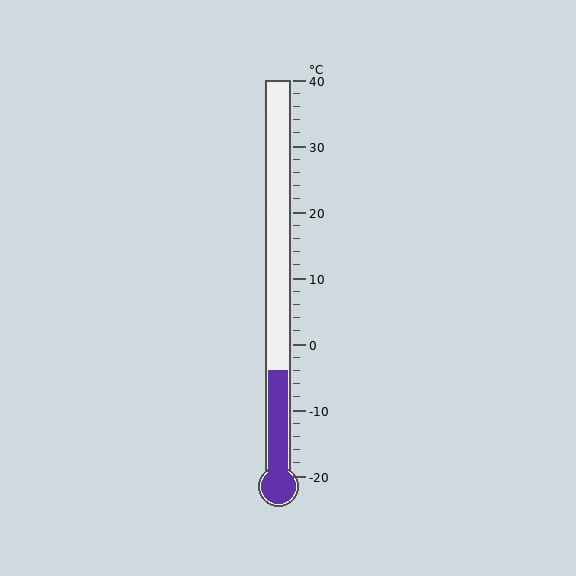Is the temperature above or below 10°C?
The temperature is below 10°C.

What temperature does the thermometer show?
The thermometer shows approximately -4°C.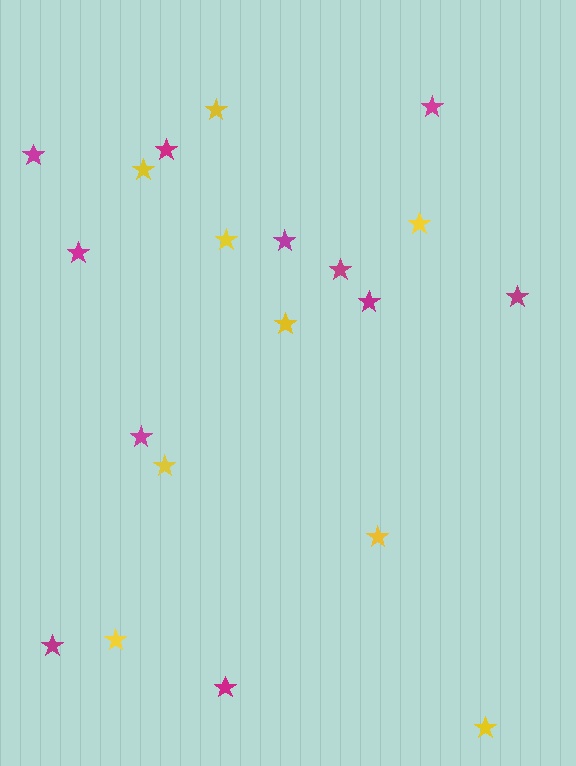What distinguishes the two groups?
There are 2 groups: one group of yellow stars (9) and one group of magenta stars (11).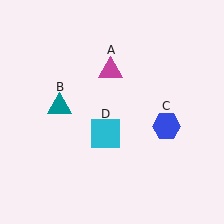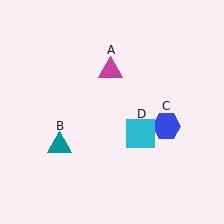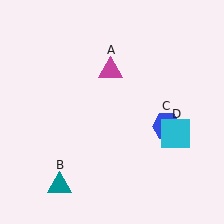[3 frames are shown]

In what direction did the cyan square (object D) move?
The cyan square (object D) moved right.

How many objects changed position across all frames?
2 objects changed position: teal triangle (object B), cyan square (object D).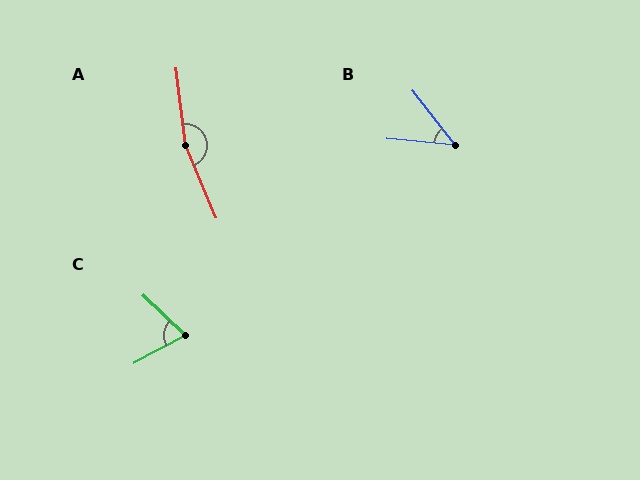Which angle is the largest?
A, at approximately 165 degrees.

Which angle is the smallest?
B, at approximately 47 degrees.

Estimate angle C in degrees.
Approximately 72 degrees.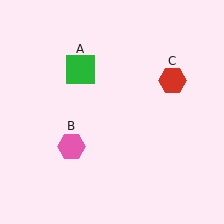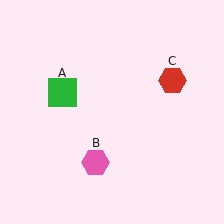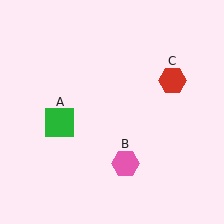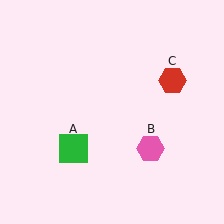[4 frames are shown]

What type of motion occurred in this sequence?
The green square (object A), pink hexagon (object B) rotated counterclockwise around the center of the scene.